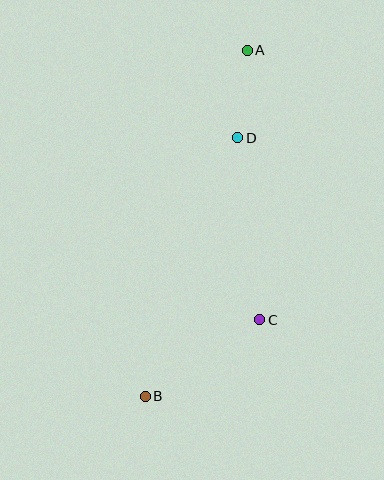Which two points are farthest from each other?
Points A and B are farthest from each other.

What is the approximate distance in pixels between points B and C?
The distance between B and C is approximately 138 pixels.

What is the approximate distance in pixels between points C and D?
The distance between C and D is approximately 183 pixels.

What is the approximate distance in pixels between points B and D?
The distance between B and D is approximately 274 pixels.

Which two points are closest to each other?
Points A and D are closest to each other.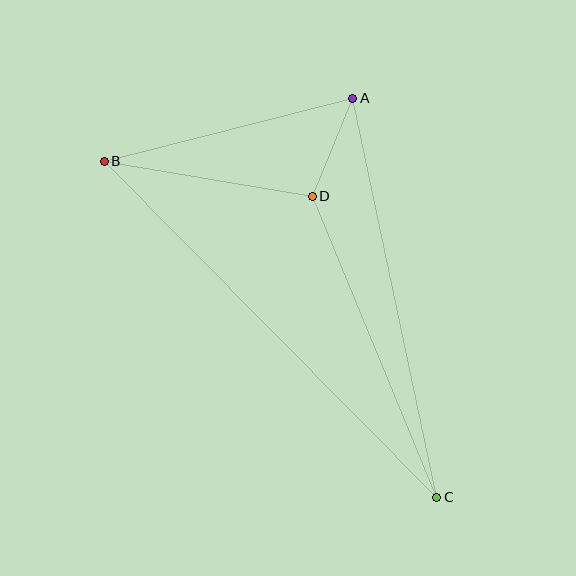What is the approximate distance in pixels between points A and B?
The distance between A and B is approximately 256 pixels.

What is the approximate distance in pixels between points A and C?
The distance between A and C is approximately 408 pixels.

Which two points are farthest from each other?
Points B and C are farthest from each other.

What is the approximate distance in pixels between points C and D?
The distance between C and D is approximately 326 pixels.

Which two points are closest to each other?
Points A and D are closest to each other.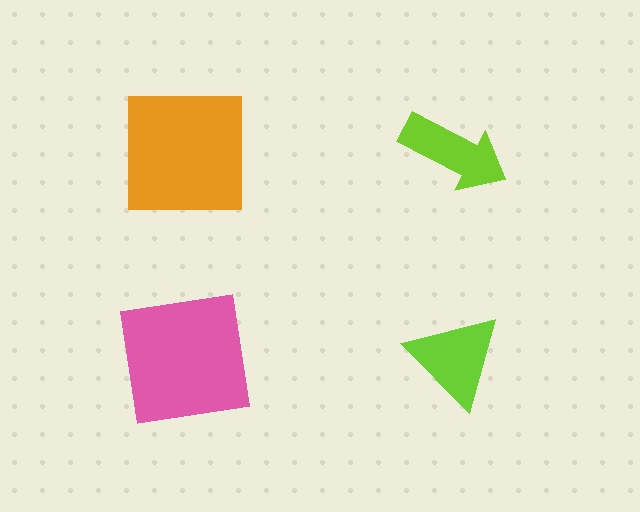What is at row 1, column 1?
An orange square.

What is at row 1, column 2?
A lime arrow.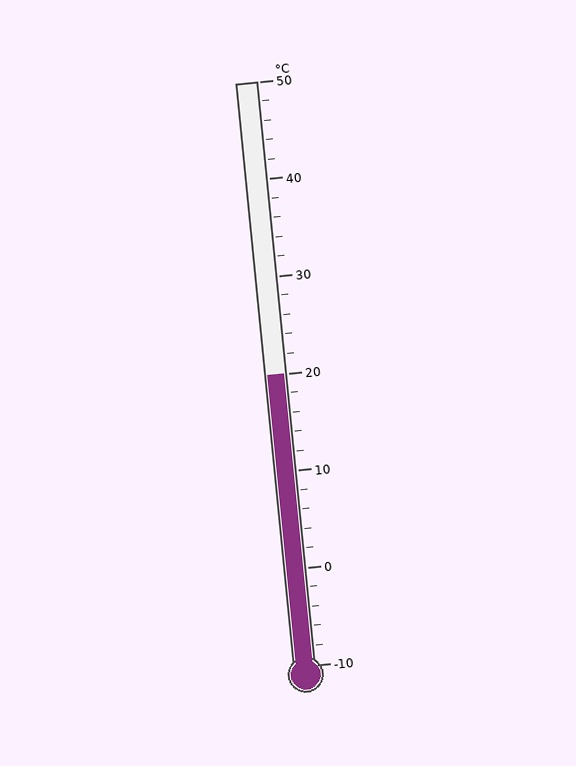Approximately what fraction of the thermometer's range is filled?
The thermometer is filled to approximately 50% of its range.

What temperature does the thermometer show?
The thermometer shows approximately 20°C.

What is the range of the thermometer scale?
The thermometer scale ranges from -10°C to 50°C.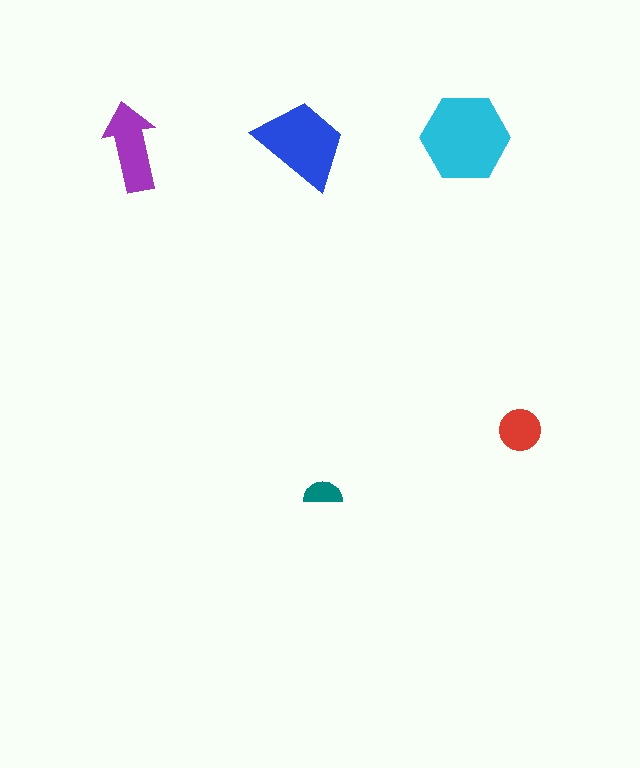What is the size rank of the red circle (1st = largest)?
4th.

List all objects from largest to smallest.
The cyan hexagon, the blue trapezoid, the purple arrow, the red circle, the teal semicircle.